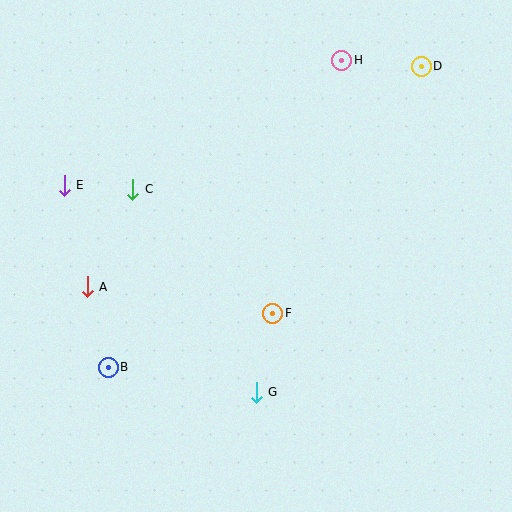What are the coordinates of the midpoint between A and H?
The midpoint between A and H is at (214, 173).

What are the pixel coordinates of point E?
Point E is at (64, 185).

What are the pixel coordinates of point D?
Point D is at (421, 66).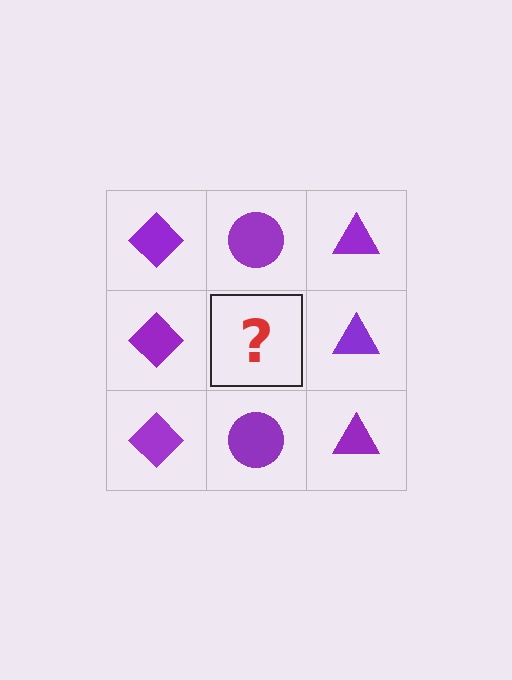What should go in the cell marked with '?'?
The missing cell should contain a purple circle.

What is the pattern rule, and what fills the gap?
The rule is that each column has a consistent shape. The gap should be filled with a purple circle.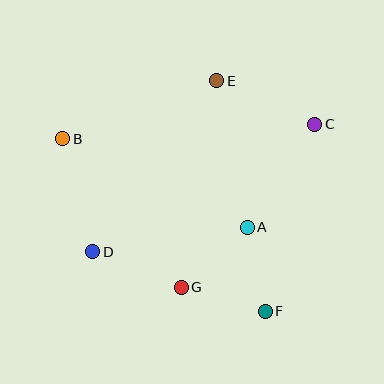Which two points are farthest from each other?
Points B and F are farthest from each other.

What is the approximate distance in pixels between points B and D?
The distance between B and D is approximately 117 pixels.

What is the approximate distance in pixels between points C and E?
The distance between C and E is approximately 108 pixels.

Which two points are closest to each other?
Points A and F are closest to each other.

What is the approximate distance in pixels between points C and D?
The distance between C and D is approximately 256 pixels.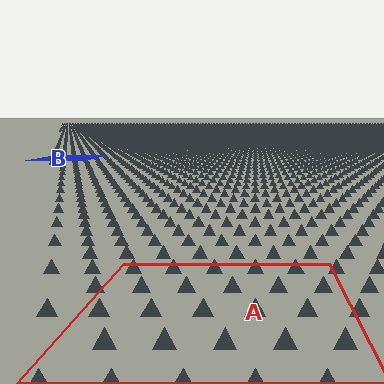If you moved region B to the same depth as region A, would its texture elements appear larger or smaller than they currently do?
They would appear larger. At a closer depth, the same texture elements are projected at a bigger on-screen size.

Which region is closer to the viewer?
Region A is closer. The texture elements there are larger and more spread out.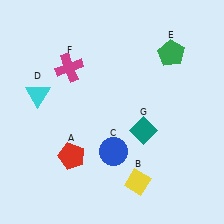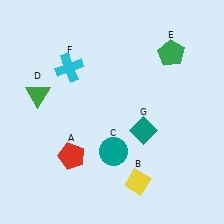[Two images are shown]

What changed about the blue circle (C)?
In Image 1, C is blue. In Image 2, it changed to teal.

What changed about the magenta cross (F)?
In Image 1, F is magenta. In Image 2, it changed to cyan.